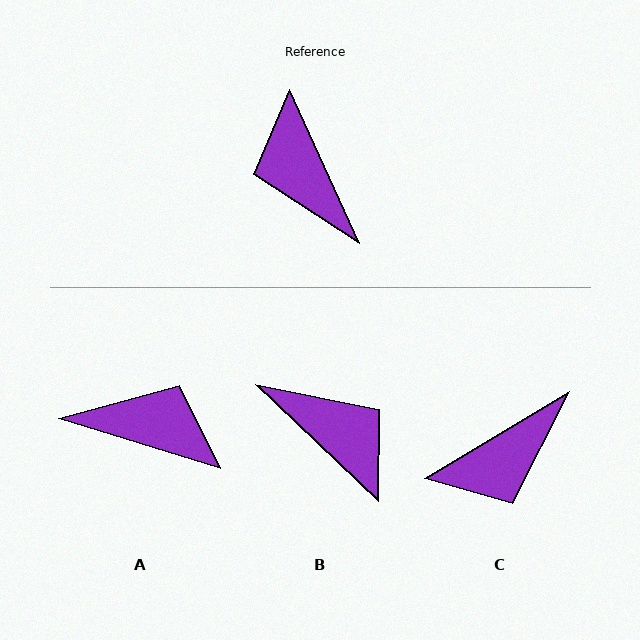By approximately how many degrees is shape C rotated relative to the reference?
Approximately 97 degrees counter-clockwise.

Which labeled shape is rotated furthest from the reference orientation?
B, about 158 degrees away.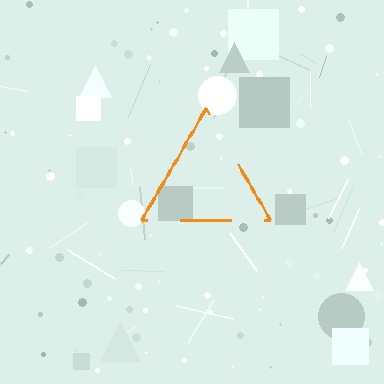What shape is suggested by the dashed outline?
The dashed outline suggests a triangle.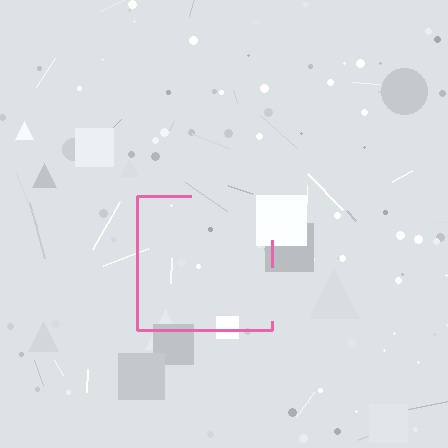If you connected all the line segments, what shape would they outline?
They would outline a square.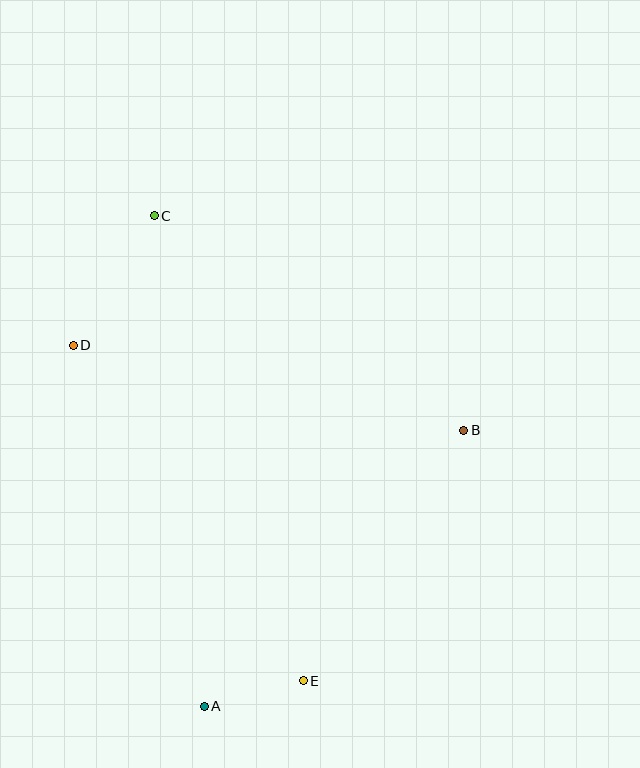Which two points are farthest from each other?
Points A and C are farthest from each other.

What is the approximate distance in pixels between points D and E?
The distance between D and E is approximately 407 pixels.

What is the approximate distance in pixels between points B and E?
The distance between B and E is approximately 298 pixels.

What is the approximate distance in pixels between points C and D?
The distance between C and D is approximately 153 pixels.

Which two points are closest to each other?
Points A and E are closest to each other.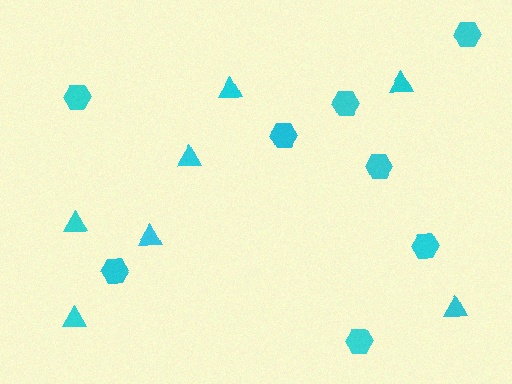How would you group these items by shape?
There are 2 groups: one group of triangles (7) and one group of hexagons (8).